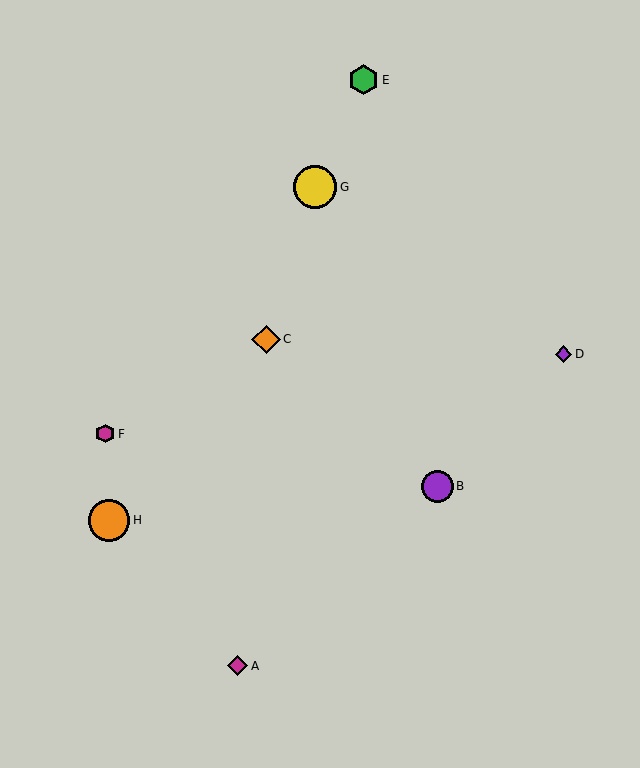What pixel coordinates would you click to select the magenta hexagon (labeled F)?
Click at (105, 434) to select the magenta hexagon F.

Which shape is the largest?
The yellow circle (labeled G) is the largest.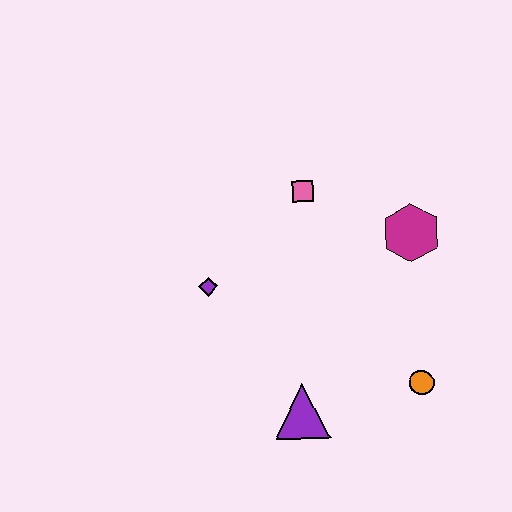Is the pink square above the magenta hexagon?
Yes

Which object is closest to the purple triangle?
The orange circle is closest to the purple triangle.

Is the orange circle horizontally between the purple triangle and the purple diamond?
No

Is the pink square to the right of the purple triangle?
Yes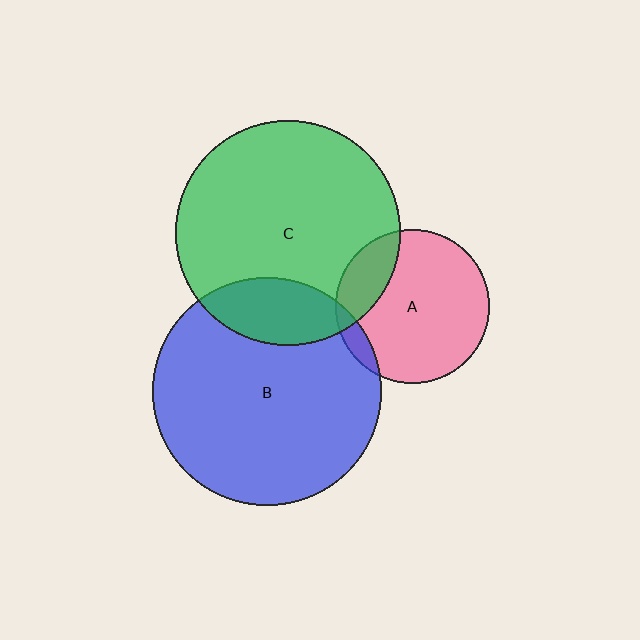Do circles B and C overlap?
Yes.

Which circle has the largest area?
Circle B (blue).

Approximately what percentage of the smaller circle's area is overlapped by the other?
Approximately 20%.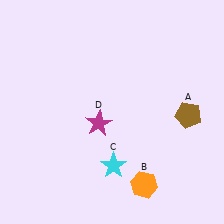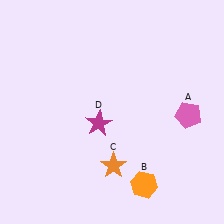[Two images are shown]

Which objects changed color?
A changed from brown to pink. C changed from cyan to orange.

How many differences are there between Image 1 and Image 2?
There are 2 differences between the two images.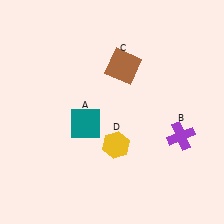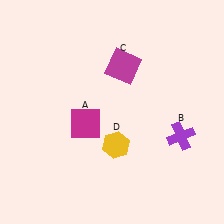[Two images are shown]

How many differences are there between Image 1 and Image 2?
There are 2 differences between the two images.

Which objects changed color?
A changed from teal to magenta. C changed from brown to magenta.